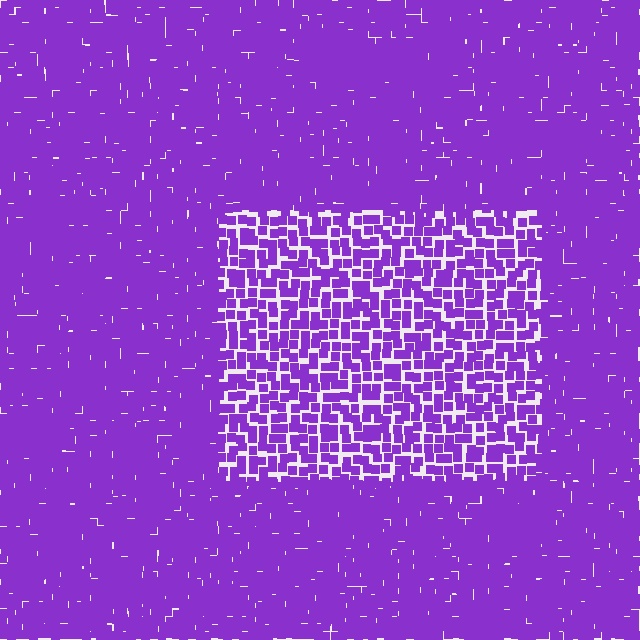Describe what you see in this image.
The image contains small purple elements arranged at two different densities. A rectangle-shaped region is visible where the elements are less densely packed than the surrounding area.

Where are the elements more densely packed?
The elements are more densely packed outside the rectangle boundary.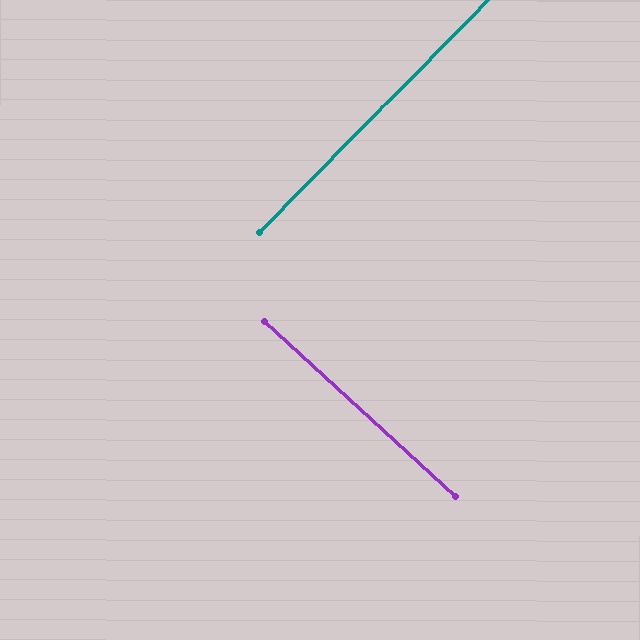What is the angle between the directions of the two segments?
Approximately 88 degrees.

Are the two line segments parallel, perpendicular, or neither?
Perpendicular — they meet at approximately 88°.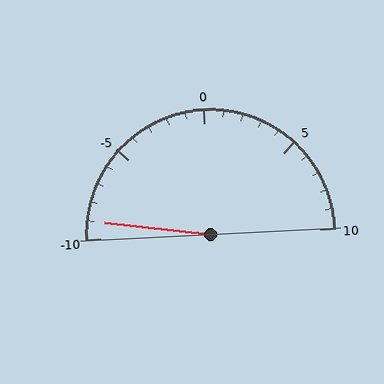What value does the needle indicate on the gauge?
The needle indicates approximately -9.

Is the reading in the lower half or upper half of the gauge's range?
The reading is in the lower half of the range (-10 to 10).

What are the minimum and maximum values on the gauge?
The gauge ranges from -10 to 10.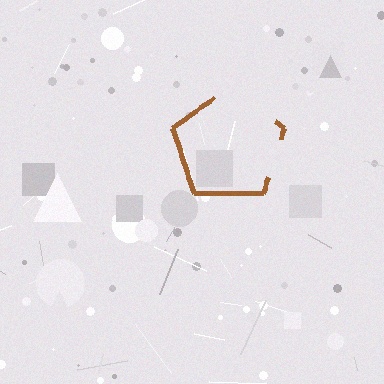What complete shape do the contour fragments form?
The contour fragments form a pentagon.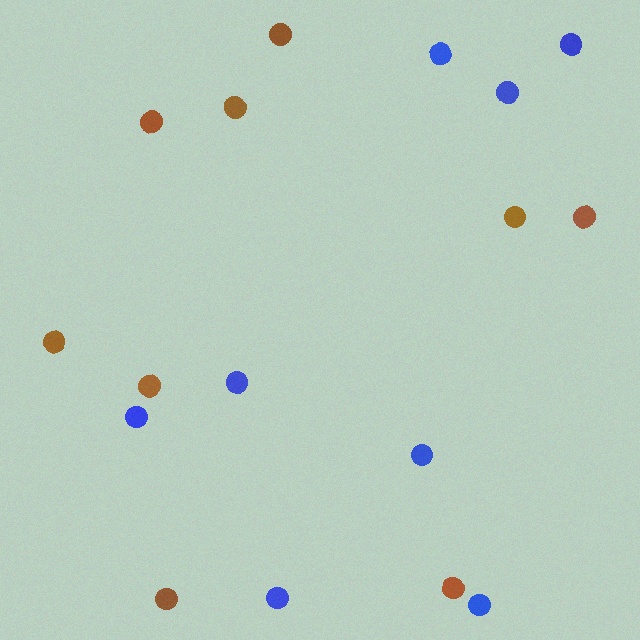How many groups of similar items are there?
There are 2 groups: one group of brown circles (9) and one group of blue circles (8).